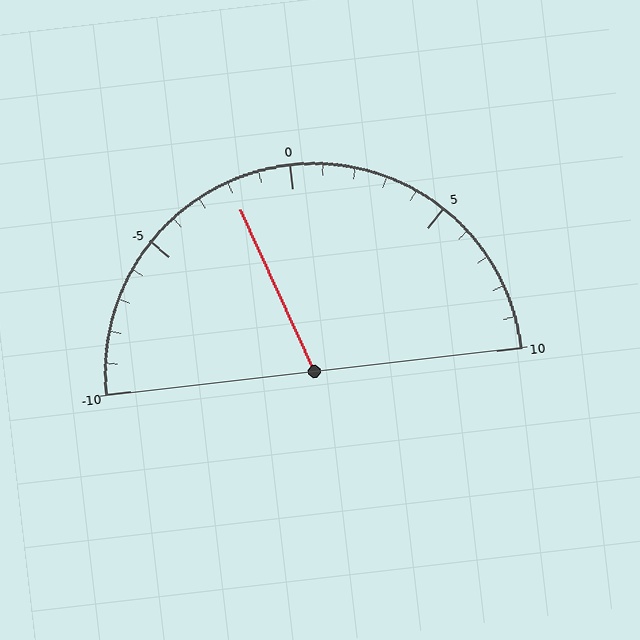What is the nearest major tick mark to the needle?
The nearest major tick mark is 0.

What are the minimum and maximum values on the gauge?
The gauge ranges from -10 to 10.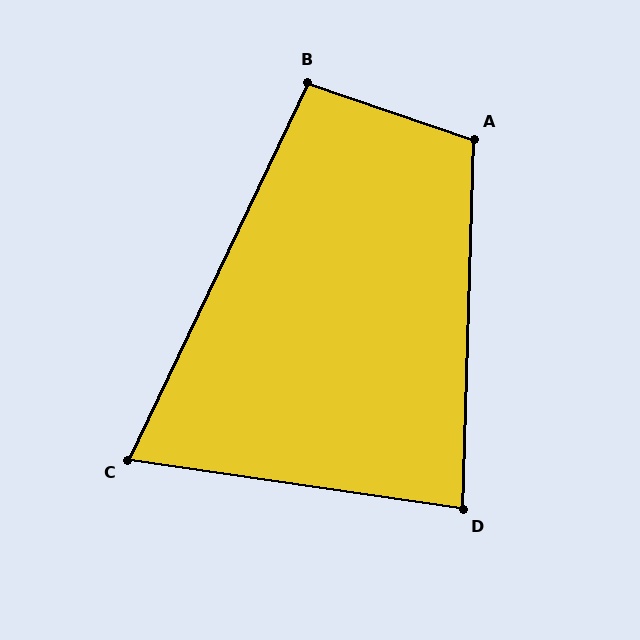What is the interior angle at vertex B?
Approximately 97 degrees (obtuse).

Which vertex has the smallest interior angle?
C, at approximately 73 degrees.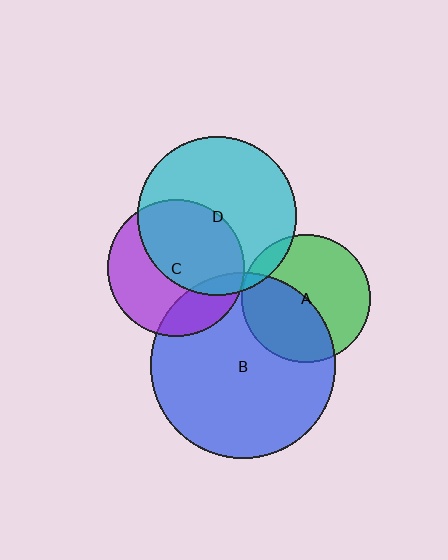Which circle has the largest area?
Circle B (blue).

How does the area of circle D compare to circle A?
Approximately 1.5 times.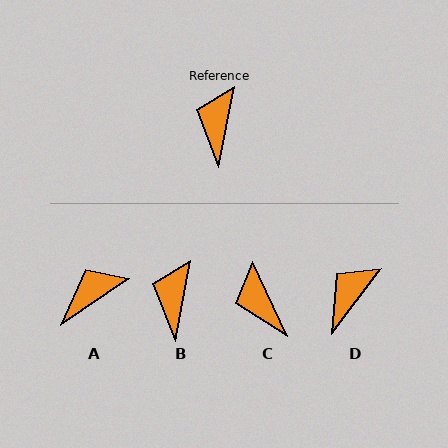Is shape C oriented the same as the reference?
No, it is off by about 36 degrees.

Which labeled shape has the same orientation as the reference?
B.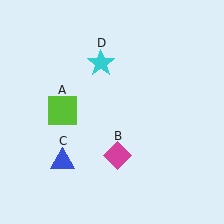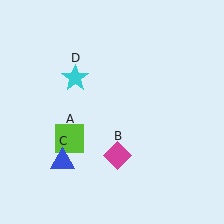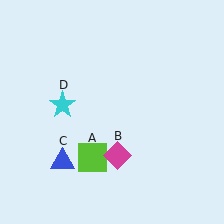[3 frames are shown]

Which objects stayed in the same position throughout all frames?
Magenta diamond (object B) and blue triangle (object C) remained stationary.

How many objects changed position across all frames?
2 objects changed position: lime square (object A), cyan star (object D).